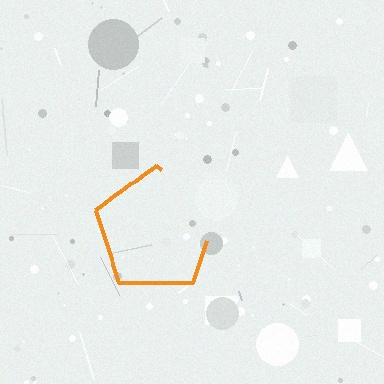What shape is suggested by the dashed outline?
The dashed outline suggests a pentagon.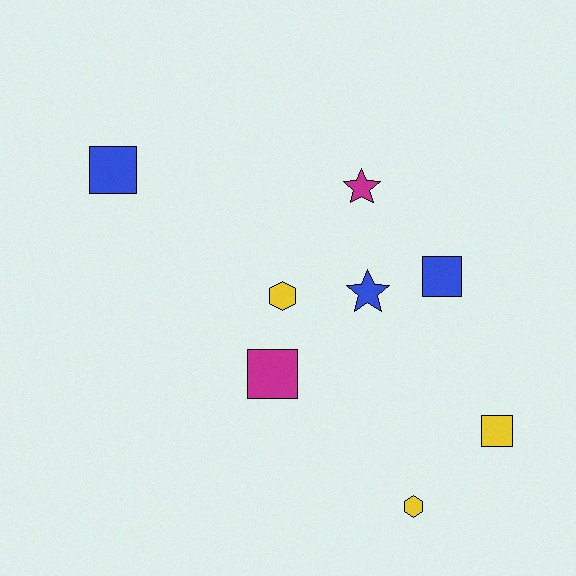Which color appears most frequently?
Yellow, with 3 objects.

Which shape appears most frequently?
Square, with 4 objects.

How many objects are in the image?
There are 8 objects.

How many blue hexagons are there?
There are no blue hexagons.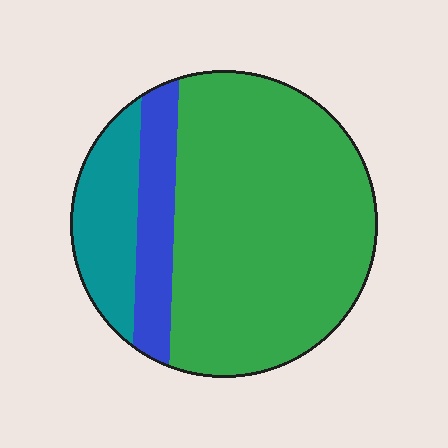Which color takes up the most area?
Green, at roughly 70%.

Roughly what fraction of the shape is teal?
Teal covers roughly 15% of the shape.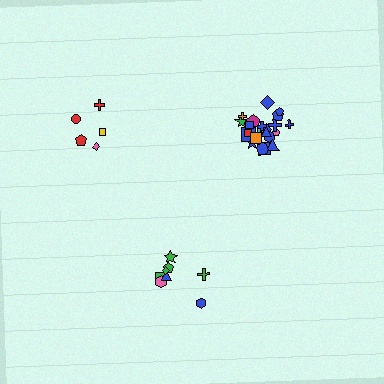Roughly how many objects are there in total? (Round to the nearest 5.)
Roughly 35 objects in total.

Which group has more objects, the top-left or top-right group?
The top-right group.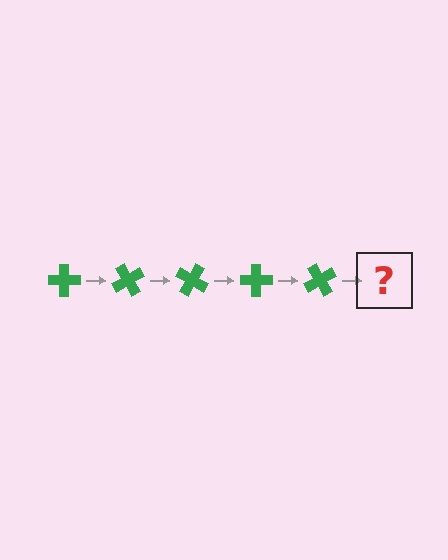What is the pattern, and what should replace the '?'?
The pattern is that the cross rotates 60 degrees each step. The '?' should be a green cross rotated 300 degrees.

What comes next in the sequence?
The next element should be a green cross rotated 300 degrees.